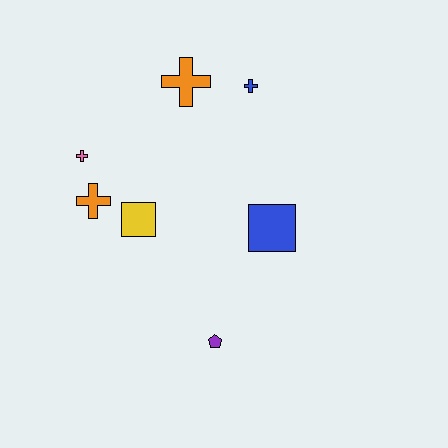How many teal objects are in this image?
There are no teal objects.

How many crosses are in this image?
There are 4 crosses.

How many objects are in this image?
There are 7 objects.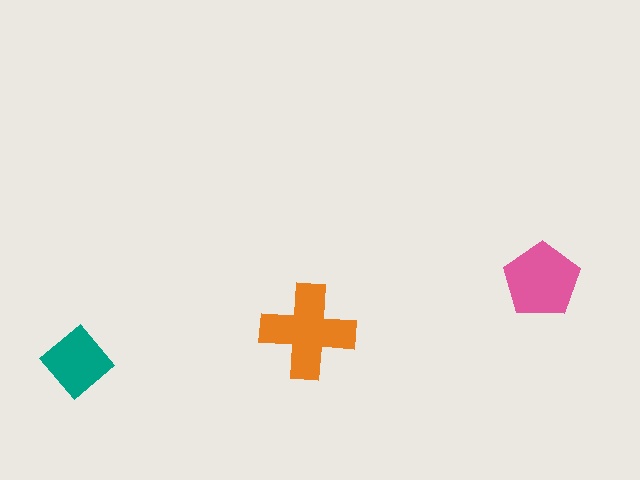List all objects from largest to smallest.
The orange cross, the pink pentagon, the teal diamond.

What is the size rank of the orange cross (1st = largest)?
1st.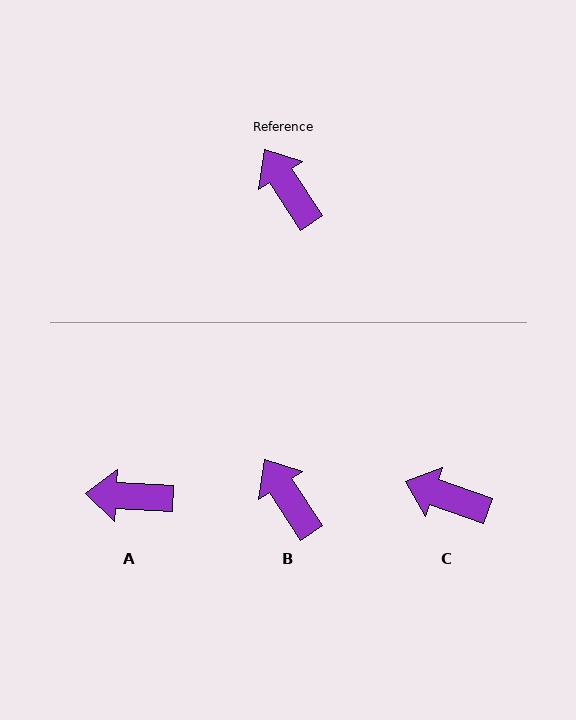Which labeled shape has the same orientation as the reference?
B.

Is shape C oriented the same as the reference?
No, it is off by about 38 degrees.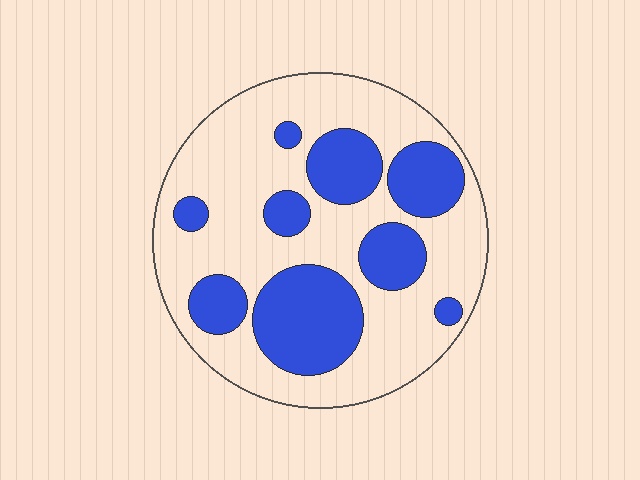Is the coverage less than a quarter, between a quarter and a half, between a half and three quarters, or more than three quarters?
Between a quarter and a half.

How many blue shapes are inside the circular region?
9.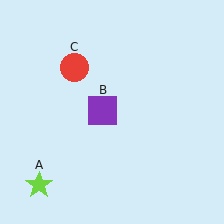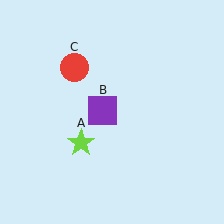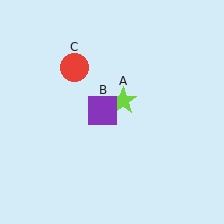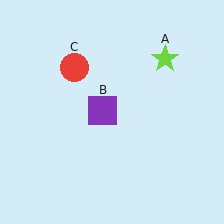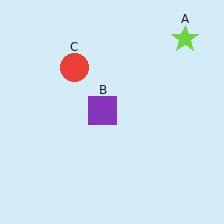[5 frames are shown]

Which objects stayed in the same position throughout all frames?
Purple square (object B) and red circle (object C) remained stationary.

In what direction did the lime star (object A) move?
The lime star (object A) moved up and to the right.